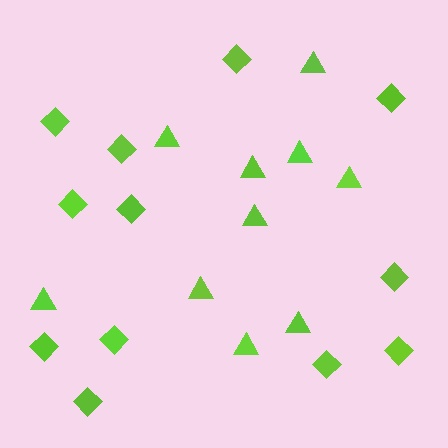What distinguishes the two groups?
There are 2 groups: one group of triangles (10) and one group of diamonds (12).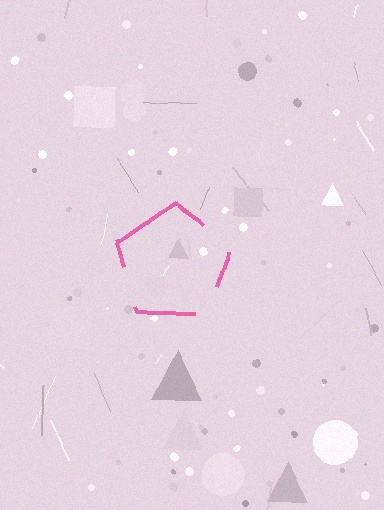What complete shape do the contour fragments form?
The contour fragments form a pentagon.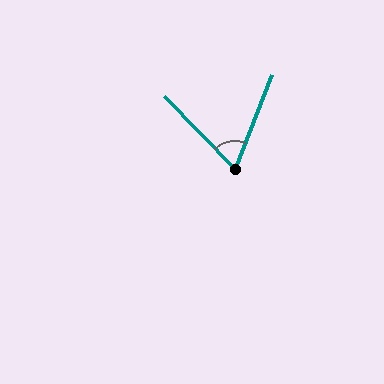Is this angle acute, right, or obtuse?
It is acute.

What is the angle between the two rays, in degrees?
Approximately 66 degrees.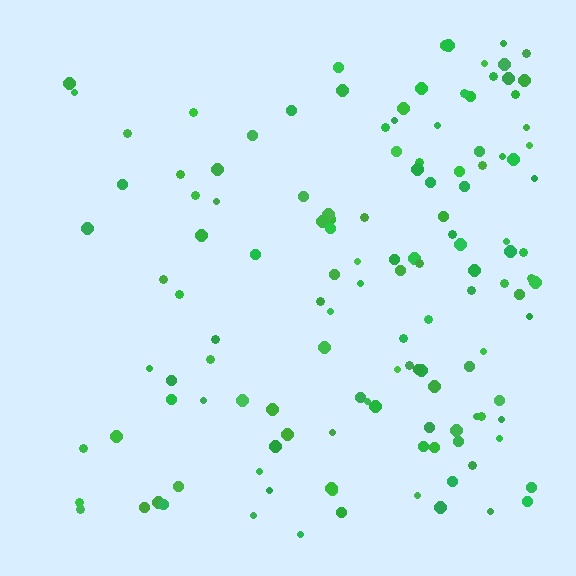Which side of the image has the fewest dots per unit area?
The left.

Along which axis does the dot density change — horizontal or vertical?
Horizontal.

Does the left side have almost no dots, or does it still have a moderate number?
Still a moderate number, just noticeably fewer than the right.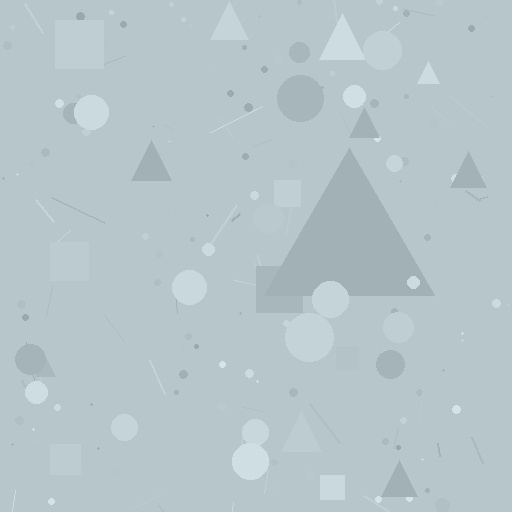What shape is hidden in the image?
A triangle is hidden in the image.